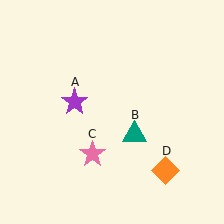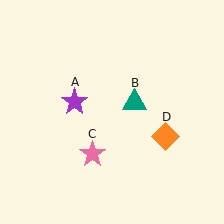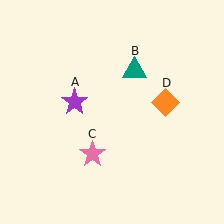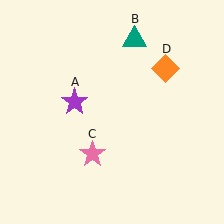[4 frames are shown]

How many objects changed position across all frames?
2 objects changed position: teal triangle (object B), orange diamond (object D).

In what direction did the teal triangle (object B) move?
The teal triangle (object B) moved up.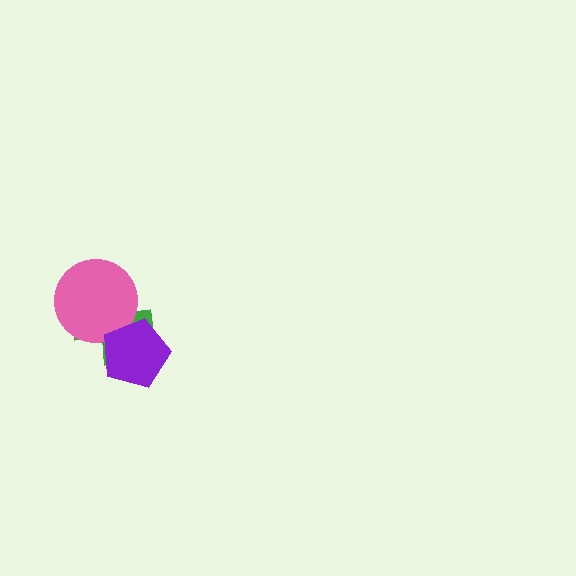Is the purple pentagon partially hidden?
No, no other shape covers it.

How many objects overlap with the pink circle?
2 objects overlap with the pink circle.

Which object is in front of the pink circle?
The purple pentagon is in front of the pink circle.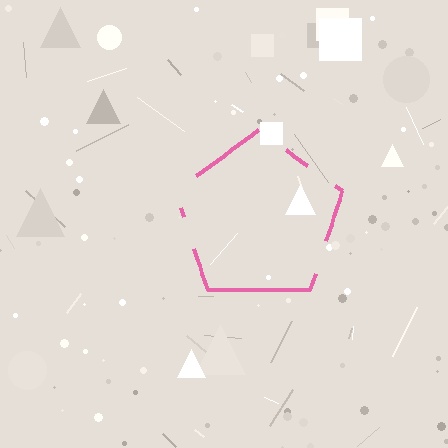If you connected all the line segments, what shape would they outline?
They would outline a pentagon.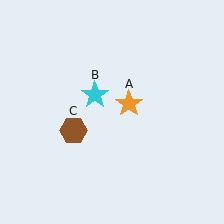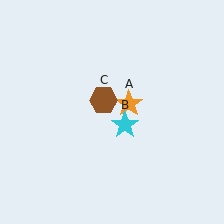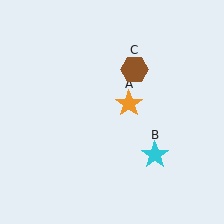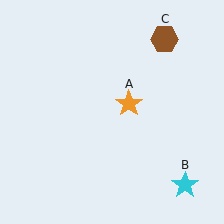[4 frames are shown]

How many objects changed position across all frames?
2 objects changed position: cyan star (object B), brown hexagon (object C).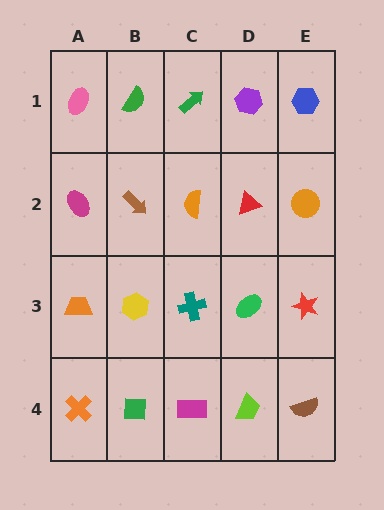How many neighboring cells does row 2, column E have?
3.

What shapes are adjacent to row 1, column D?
A red triangle (row 2, column D), a green arrow (row 1, column C), a blue hexagon (row 1, column E).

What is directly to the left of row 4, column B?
An orange cross.